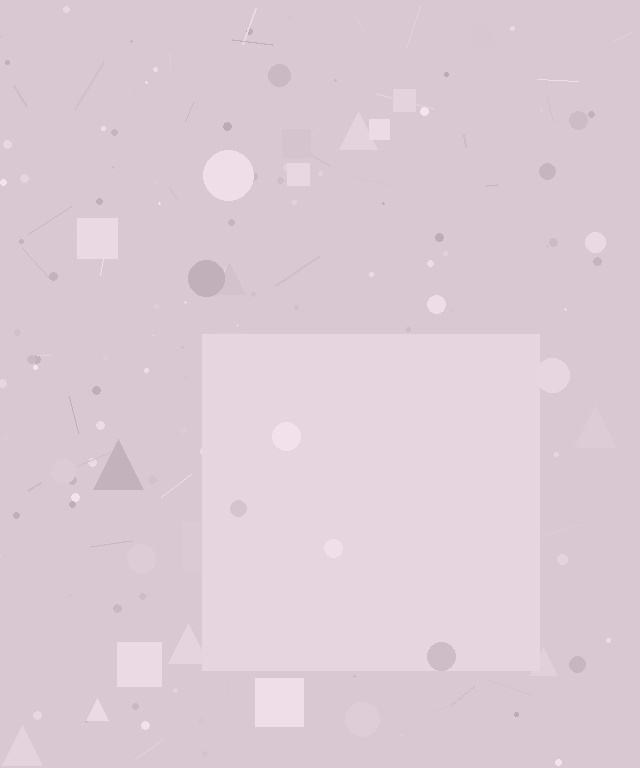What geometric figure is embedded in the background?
A square is embedded in the background.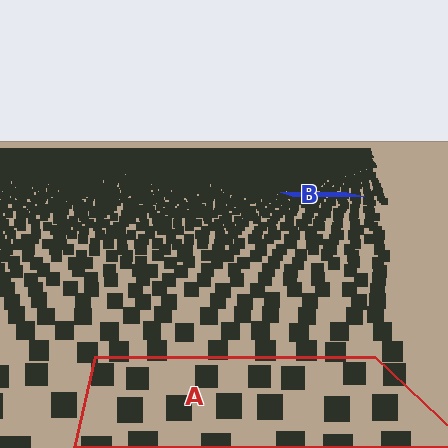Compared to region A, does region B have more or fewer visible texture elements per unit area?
Region B has more texture elements per unit area — they are packed more densely because it is farther away.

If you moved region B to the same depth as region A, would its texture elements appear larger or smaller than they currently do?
They would appear larger. At a closer depth, the same texture elements are projected at a bigger on-screen size.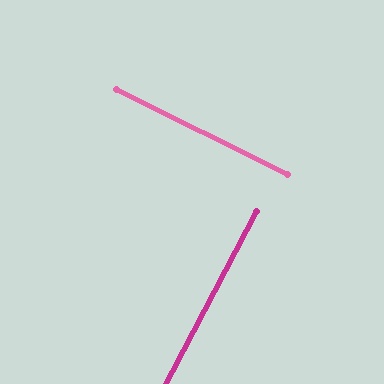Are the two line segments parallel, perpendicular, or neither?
Perpendicular — they meet at approximately 89°.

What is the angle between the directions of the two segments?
Approximately 89 degrees.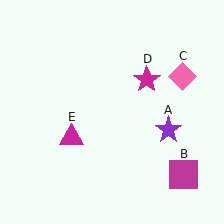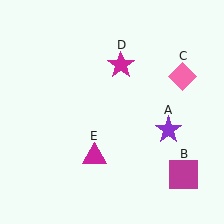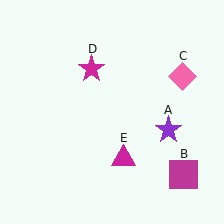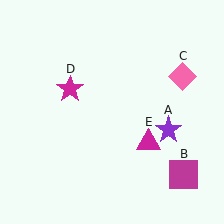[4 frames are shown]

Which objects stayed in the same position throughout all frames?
Purple star (object A) and magenta square (object B) and pink diamond (object C) remained stationary.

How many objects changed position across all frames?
2 objects changed position: magenta star (object D), magenta triangle (object E).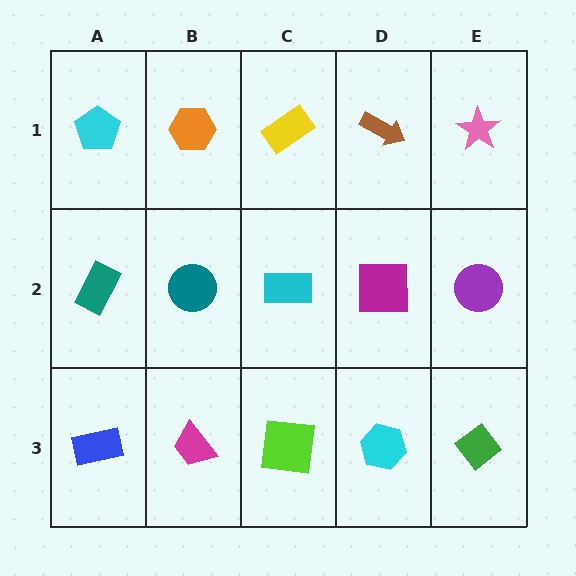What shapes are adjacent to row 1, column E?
A purple circle (row 2, column E), a brown arrow (row 1, column D).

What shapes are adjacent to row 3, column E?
A purple circle (row 2, column E), a cyan hexagon (row 3, column D).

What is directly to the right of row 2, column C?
A magenta square.